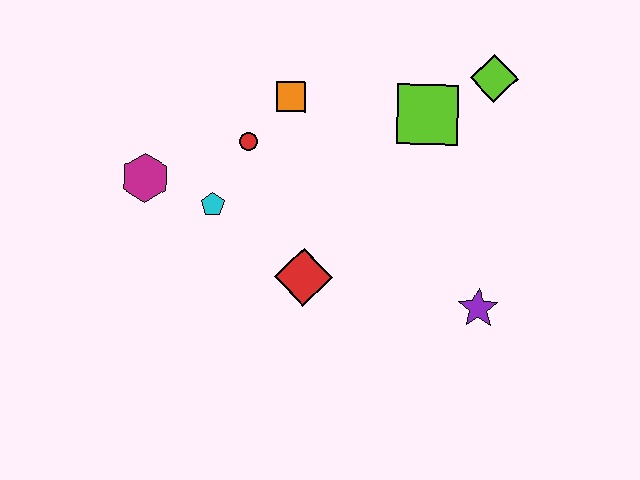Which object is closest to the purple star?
The red diamond is closest to the purple star.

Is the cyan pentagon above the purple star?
Yes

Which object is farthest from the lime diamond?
The magenta hexagon is farthest from the lime diamond.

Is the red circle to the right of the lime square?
No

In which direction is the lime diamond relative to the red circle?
The lime diamond is to the right of the red circle.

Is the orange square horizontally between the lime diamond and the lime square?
No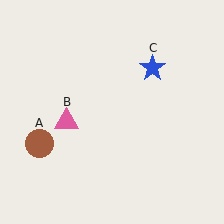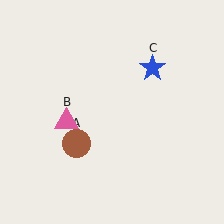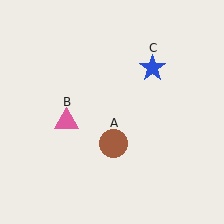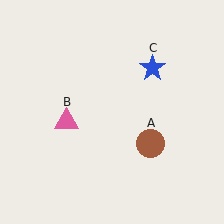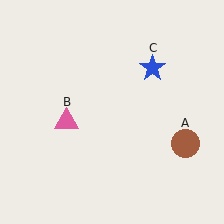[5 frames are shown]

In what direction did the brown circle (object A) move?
The brown circle (object A) moved right.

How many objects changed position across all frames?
1 object changed position: brown circle (object A).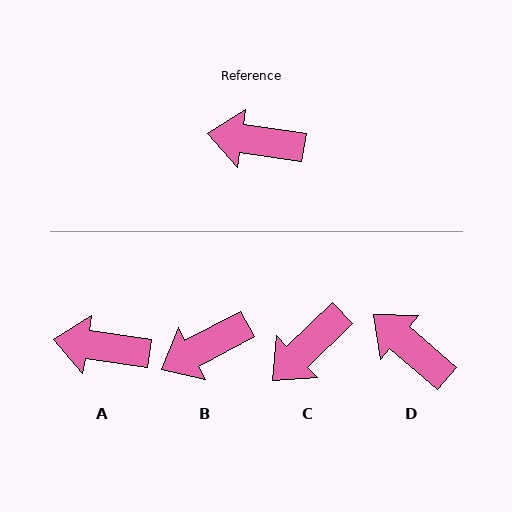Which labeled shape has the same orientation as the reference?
A.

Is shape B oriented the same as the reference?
No, it is off by about 36 degrees.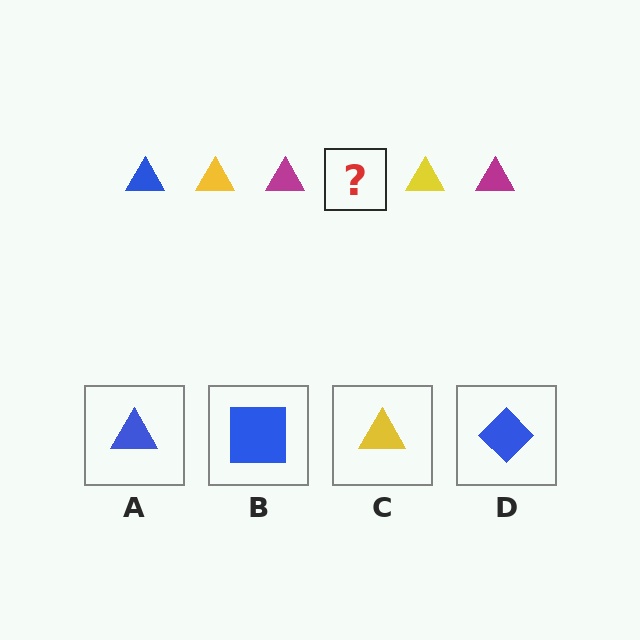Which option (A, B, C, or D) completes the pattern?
A.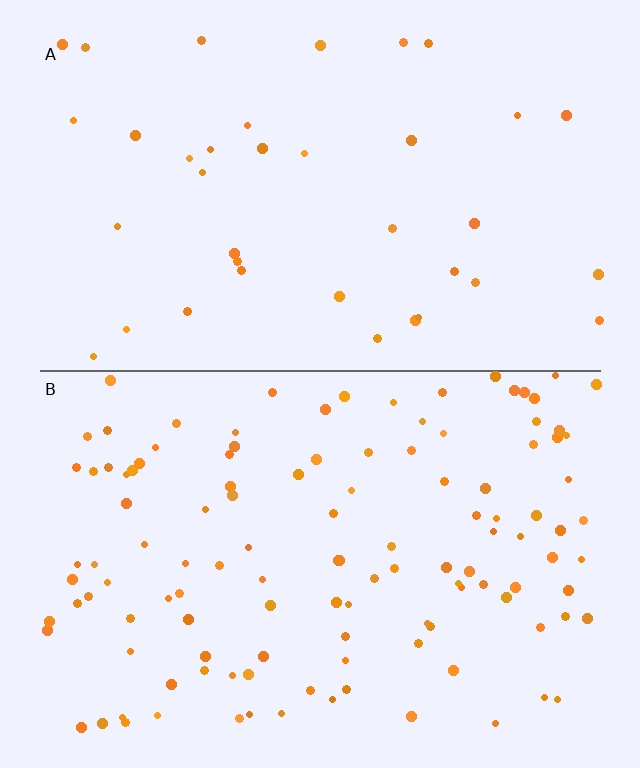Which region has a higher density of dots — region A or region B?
B (the bottom).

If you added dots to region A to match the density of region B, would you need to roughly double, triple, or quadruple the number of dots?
Approximately triple.